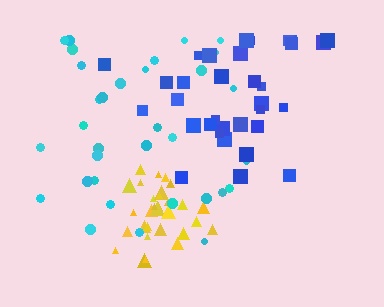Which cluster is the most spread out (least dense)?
Cyan.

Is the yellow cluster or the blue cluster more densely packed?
Yellow.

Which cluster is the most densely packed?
Yellow.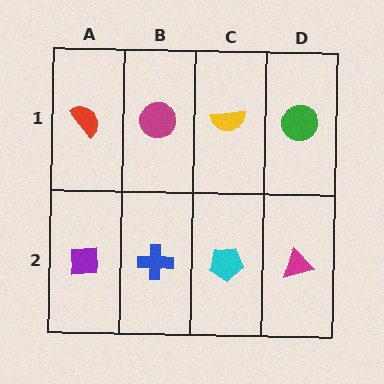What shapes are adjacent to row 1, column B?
A blue cross (row 2, column B), a red semicircle (row 1, column A), a yellow semicircle (row 1, column C).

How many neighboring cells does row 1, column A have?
2.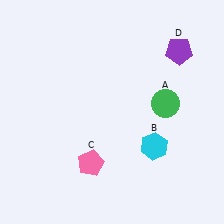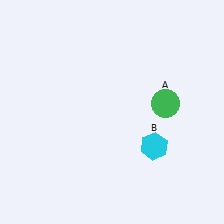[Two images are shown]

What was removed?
The pink pentagon (C), the purple pentagon (D) were removed in Image 2.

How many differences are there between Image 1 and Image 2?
There are 2 differences between the two images.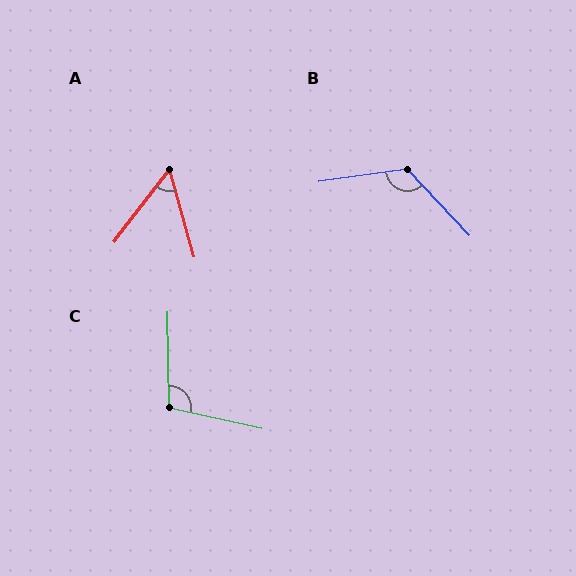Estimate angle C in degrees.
Approximately 104 degrees.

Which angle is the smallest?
A, at approximately 53 degrees.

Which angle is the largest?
B, at approximately 125 degrees.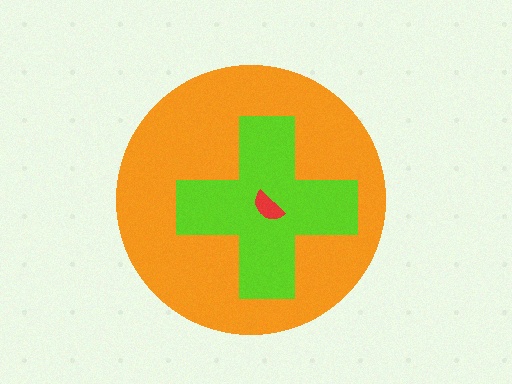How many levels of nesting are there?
3.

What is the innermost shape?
The red semicircle.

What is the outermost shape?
The orange circle.